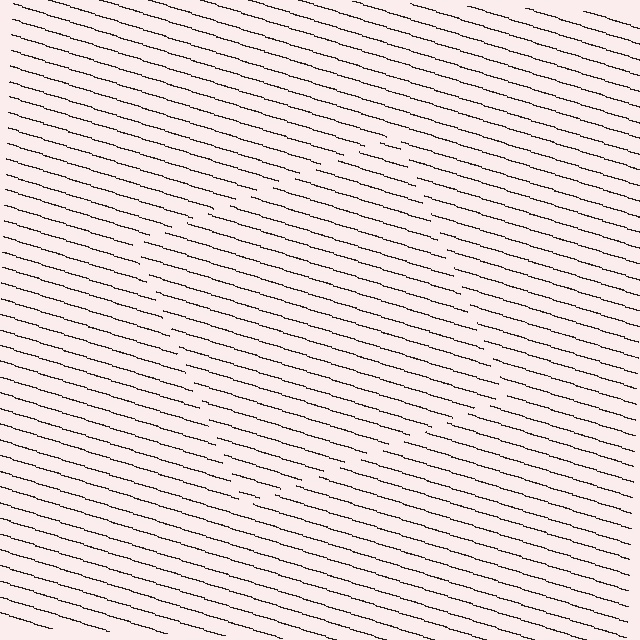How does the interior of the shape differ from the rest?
The interior of the shape contains the same grating, shifted by half a period — the contour is defined by the phase discontinuity where line-ends from the inner and outer gratings abut.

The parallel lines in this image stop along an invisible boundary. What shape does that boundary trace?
An illusory square. The interior of the shape contains the same grating, shifted by half a period — the contour is defined by the phase discontinuity where line-ends from the inner and outer gratings abut.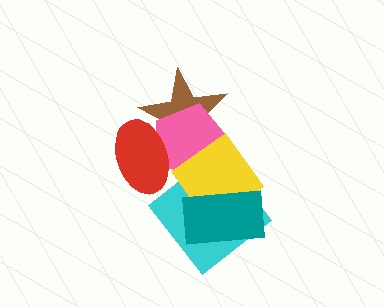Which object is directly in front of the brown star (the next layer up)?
The pink pentagon is directly in front of the brown star.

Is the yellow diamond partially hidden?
Yes, it is partially covered by another shape.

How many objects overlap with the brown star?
3 objects overlap with the brown star.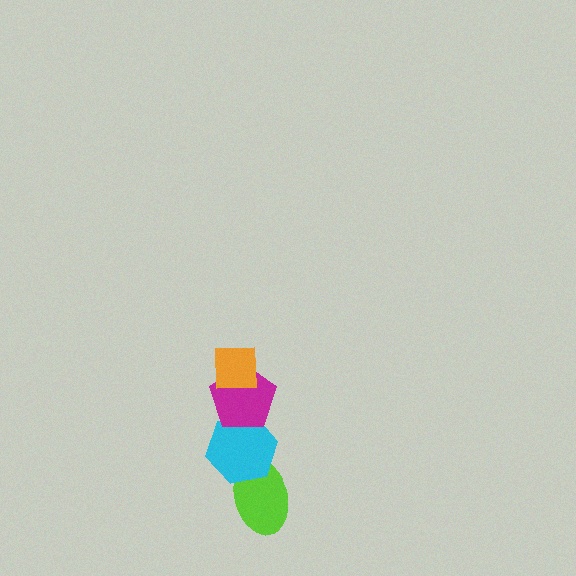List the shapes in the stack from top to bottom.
From top to bottom: the orange square, the magenta pentagon, the cyan hexagon, the lime ellipse.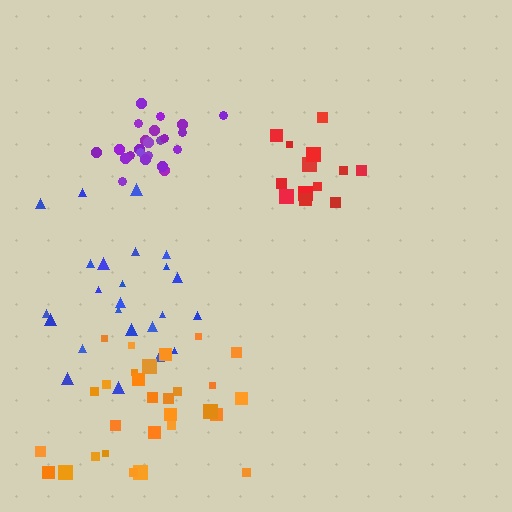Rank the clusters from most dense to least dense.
purple, red, blue, orange.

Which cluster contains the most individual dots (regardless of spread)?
Orange (30).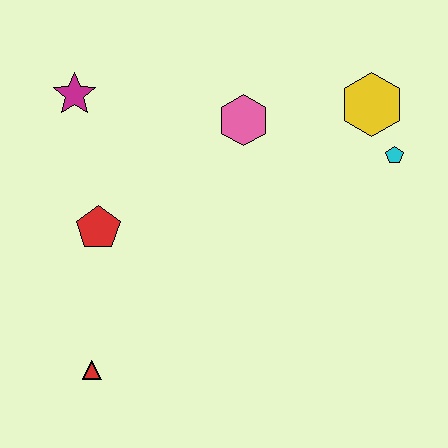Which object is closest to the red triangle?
The red pentagon is closest to the red triangle.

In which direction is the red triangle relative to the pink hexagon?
The red triangle is below the pink hexagon.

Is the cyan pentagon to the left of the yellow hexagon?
No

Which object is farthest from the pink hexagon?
The red triangle is farthest from the pink hexagon.